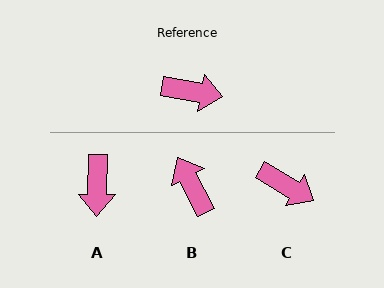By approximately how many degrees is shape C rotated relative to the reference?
Approximately 20 degrees clockwise.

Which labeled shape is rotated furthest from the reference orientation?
B, about 127 degrees away.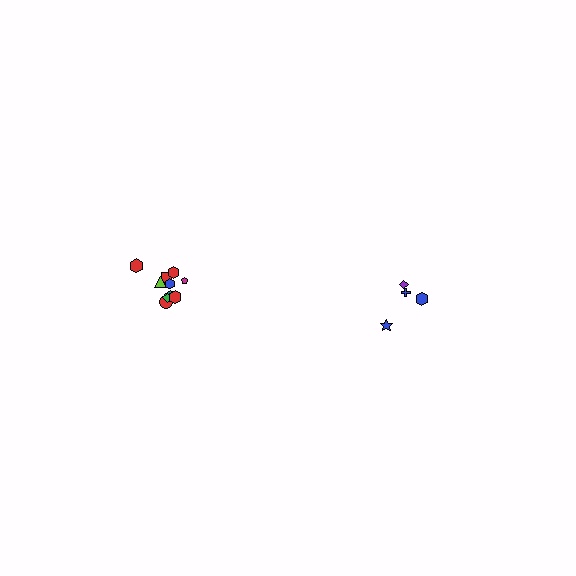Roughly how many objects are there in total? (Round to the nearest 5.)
Roughly 15 objects in total.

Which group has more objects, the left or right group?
The left group.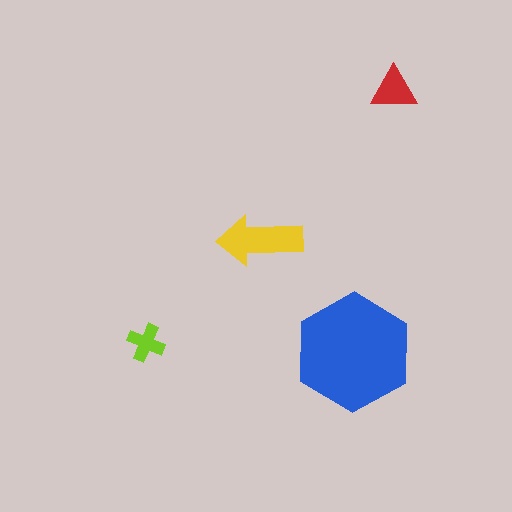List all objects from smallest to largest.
The lime cross, the red triangle, the yellow arrow, the blue hexagon.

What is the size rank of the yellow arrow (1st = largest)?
2nd.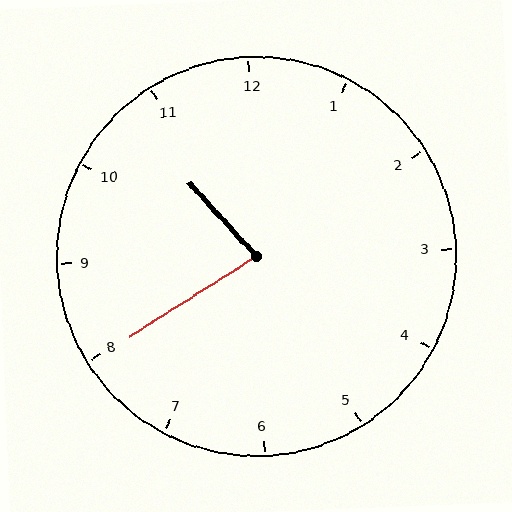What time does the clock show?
10:40.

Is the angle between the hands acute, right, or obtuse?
It is acute.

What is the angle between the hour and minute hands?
Approximately 80 degrees.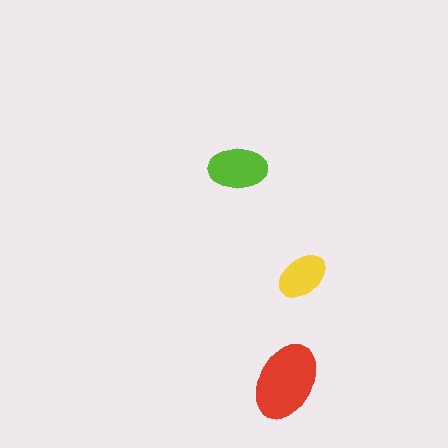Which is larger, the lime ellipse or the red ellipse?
The red one.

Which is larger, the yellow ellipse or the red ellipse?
The red one.